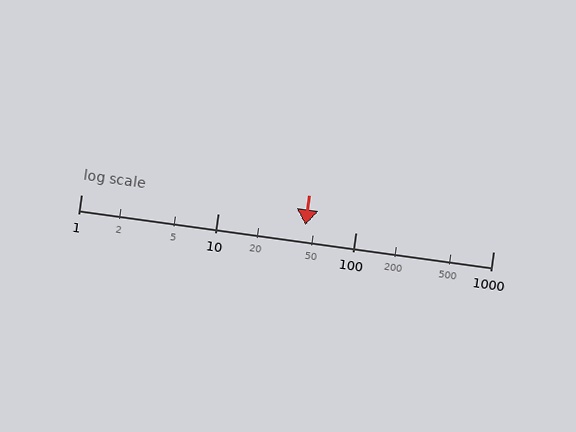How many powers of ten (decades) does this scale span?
The scale spans 3 decades, from 1 to 1000.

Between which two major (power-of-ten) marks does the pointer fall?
The pointer is between 10 and 100.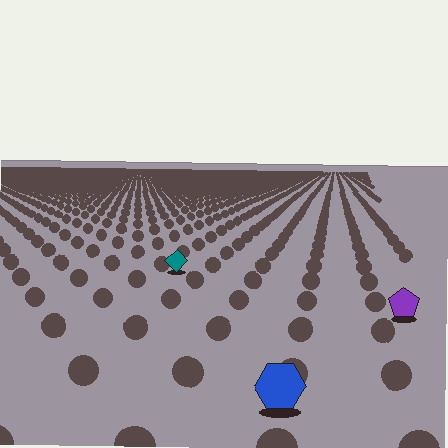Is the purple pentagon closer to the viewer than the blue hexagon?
No. The blue hexagon is closer — you can tell from the texture gradient: the ground texture is coarser near it.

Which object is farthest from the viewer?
The teal diamond is farthest from the viewer. It appears smaller and the ground texture around it is denser.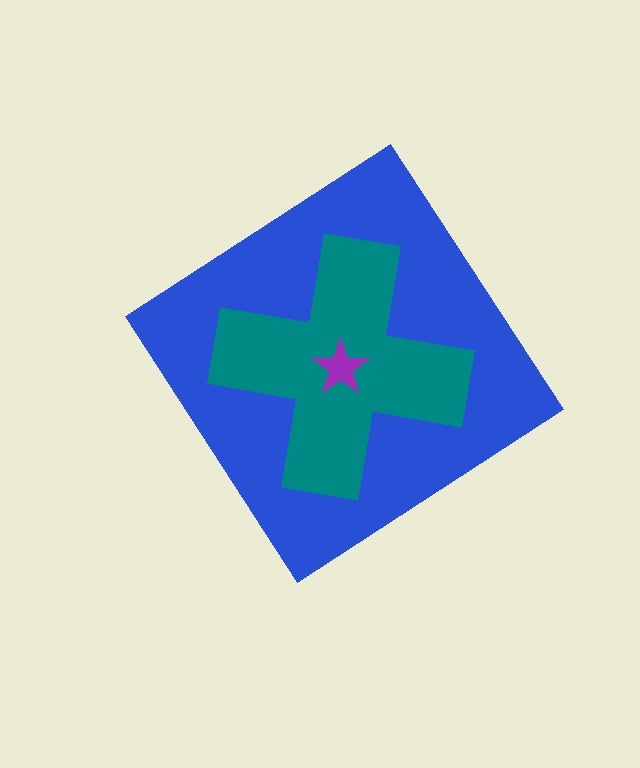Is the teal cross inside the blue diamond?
Yes.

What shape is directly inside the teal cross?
The purple star.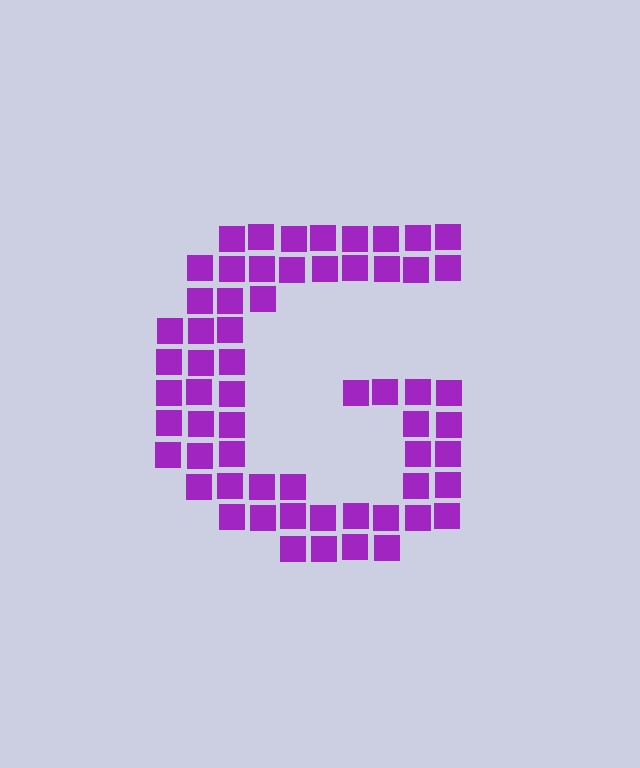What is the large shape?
The large shape is the letter G.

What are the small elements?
The small elements are squares.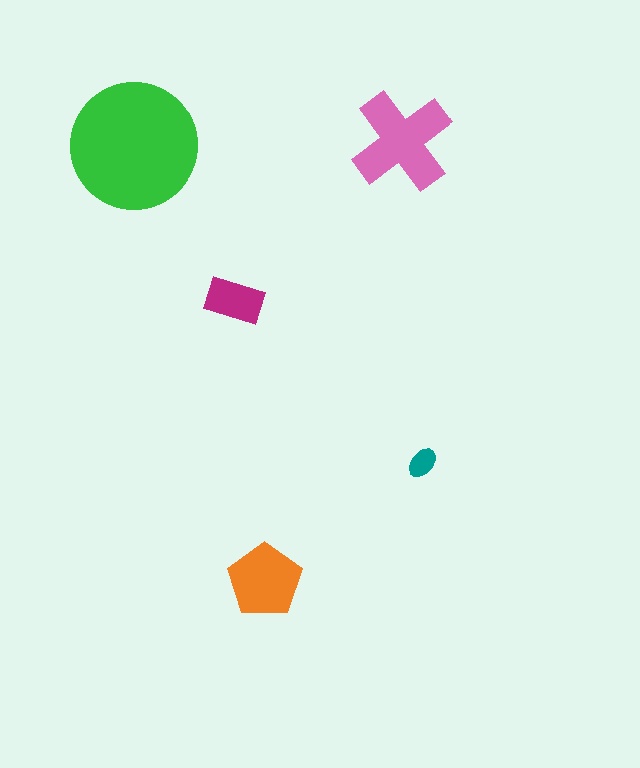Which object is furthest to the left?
The green circle is leftmost.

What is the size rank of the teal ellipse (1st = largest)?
5th.